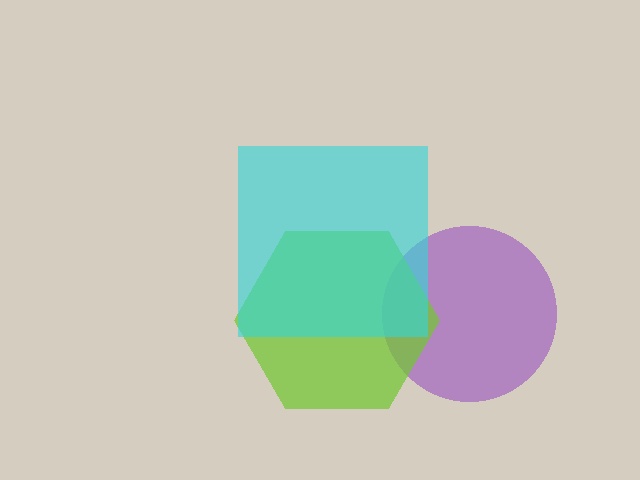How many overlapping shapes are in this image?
There are 3 overlapping shapes in the image.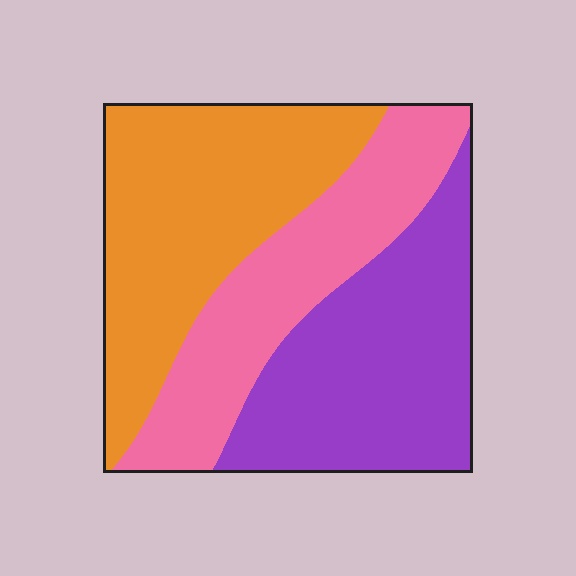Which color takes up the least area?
Pink, at roughly 30%.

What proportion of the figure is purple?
Purple covers around 35% of the figure.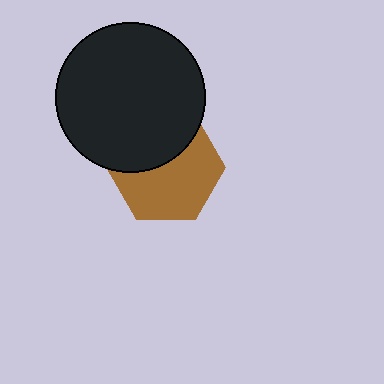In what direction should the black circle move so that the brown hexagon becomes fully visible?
The black circle should move up. That is the shortest direction to clear the overlap and leave the brown hexagon fully visible.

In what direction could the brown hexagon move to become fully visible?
The brown hexagon could move down. That would shift it out from behind the black circle entirely.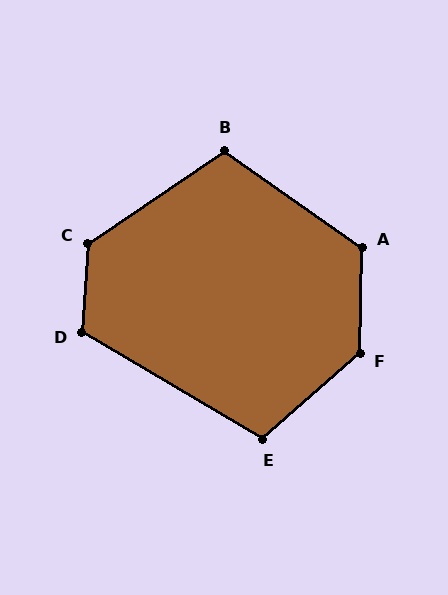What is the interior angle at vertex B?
Approximately 111 degrees (obtuse).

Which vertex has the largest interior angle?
F, at approximately 133 degrees.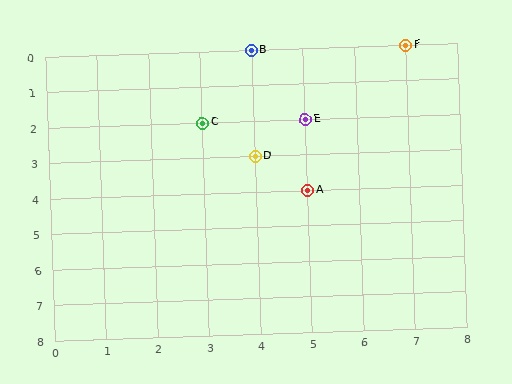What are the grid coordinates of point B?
Point B is at grid coordinates (4, 0).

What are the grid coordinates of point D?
Point D is at grid coordinates (4, 3).